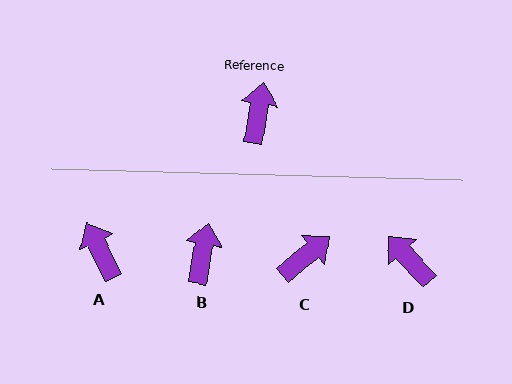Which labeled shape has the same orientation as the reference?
B.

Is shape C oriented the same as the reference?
No, it is off by about 40 degrees.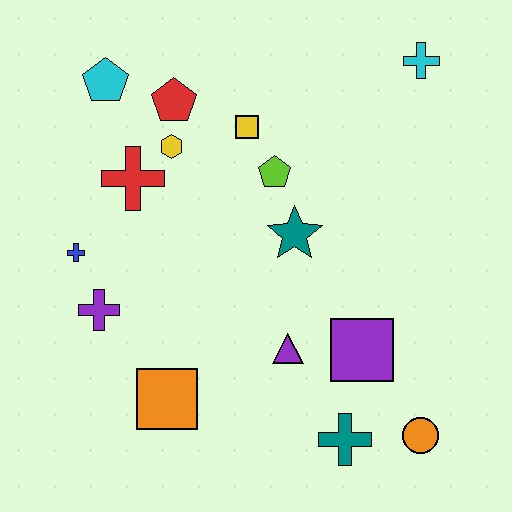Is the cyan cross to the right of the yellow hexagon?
Yes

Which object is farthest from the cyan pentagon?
The orange circle is farthest from the cyan pentagon.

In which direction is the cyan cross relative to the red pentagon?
The cyan cross is to the right of the red pentagon.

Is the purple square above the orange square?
Yes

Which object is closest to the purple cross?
The blue cross is closest to the purple cross.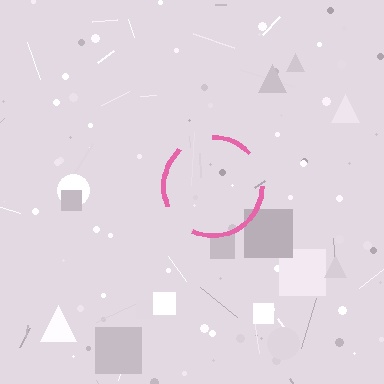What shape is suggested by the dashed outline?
The dashed outline suggests a circle.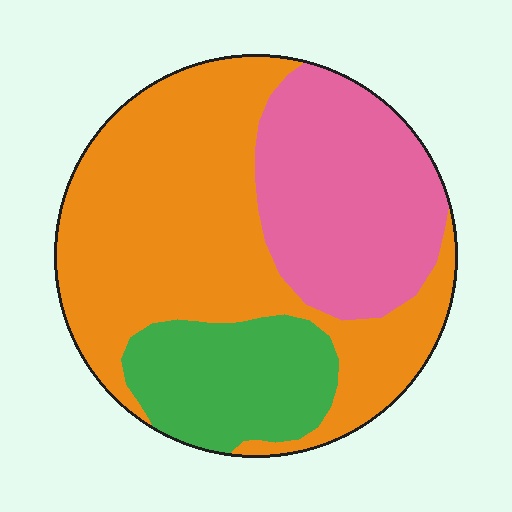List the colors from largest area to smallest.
From largest to smallest: orange, pink, green.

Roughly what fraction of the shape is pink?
Pink covers 29% of the shape.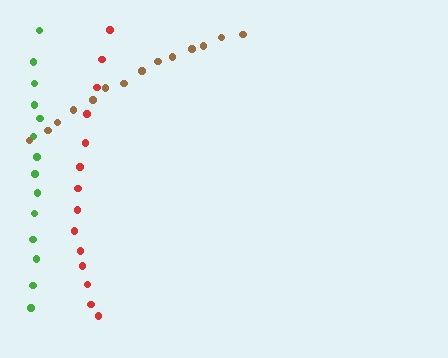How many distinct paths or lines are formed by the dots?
There are 3 distinct paths.